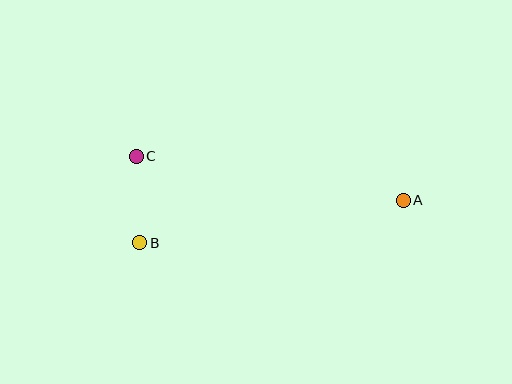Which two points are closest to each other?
Points B and C are closest to each other.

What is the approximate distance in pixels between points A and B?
The distance between A and B is approximately 267 pixels.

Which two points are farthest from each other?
Points A and C are farthest from each other.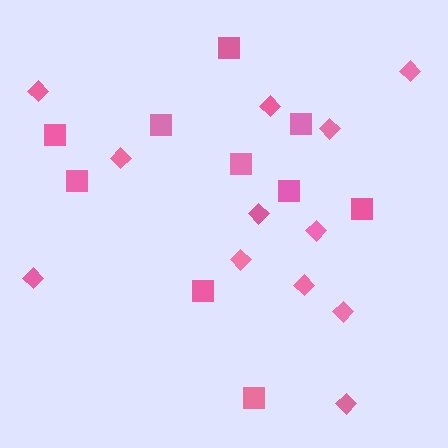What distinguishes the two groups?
There are 2 groups: one group of diamonds (12) and one group of squares (10).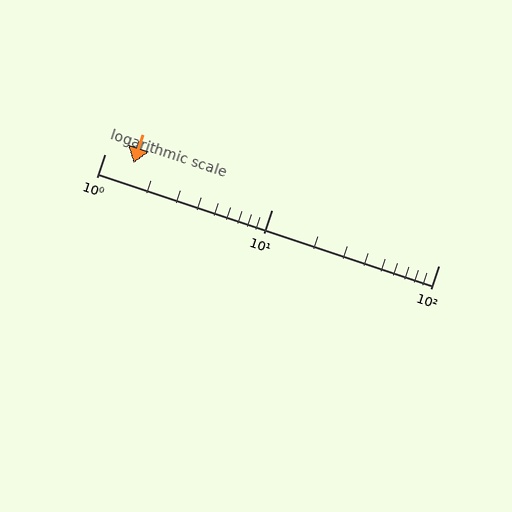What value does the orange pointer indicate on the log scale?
The pointer indicates approximately 1.5.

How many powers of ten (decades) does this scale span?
The scale spans 2 decades, from 1 to 100.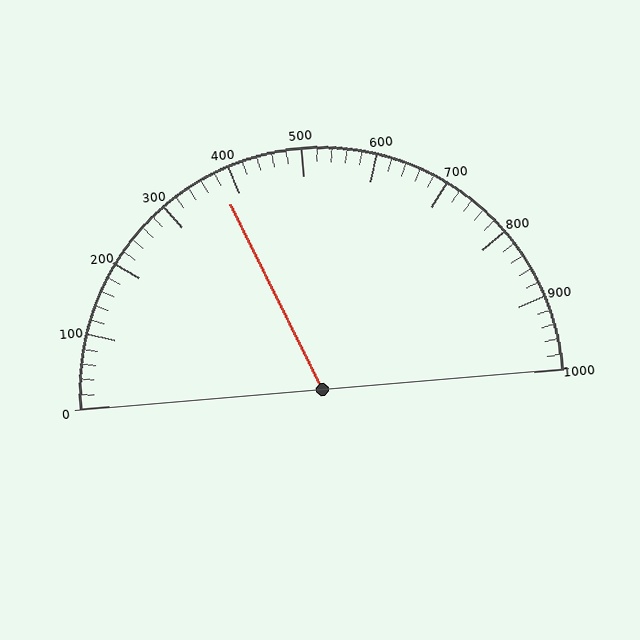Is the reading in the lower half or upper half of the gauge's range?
The reading is in the lower half of the range (0 to 1000).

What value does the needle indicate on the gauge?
The needle indicates approximately 380.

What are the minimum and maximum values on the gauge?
The gauge ranges from 0 to 1000.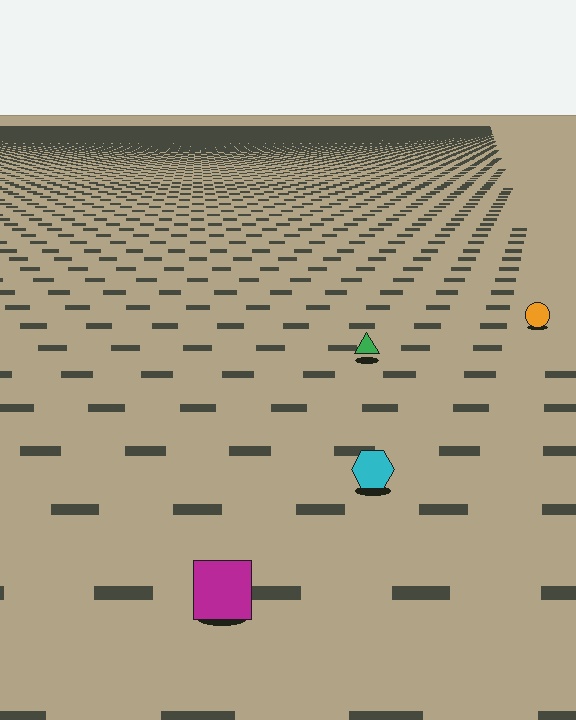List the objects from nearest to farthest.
From nearest to farthest: the magenta square, the cyan hexagon, the green triangle, the orange circle.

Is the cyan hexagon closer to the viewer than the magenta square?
No. The magenta square is closer — you can tell from the texture gradient: the ground texture is coarser near it.